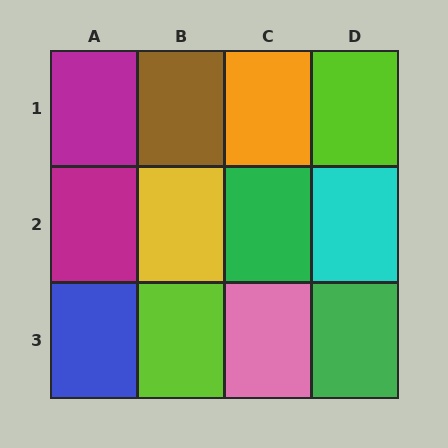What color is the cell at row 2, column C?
Green.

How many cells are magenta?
2 cells are magenta.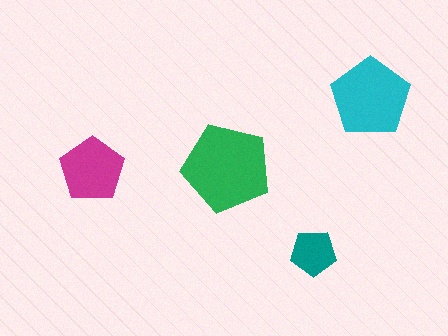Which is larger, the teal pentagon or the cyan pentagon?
The cyan one.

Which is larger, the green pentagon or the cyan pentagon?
The green one.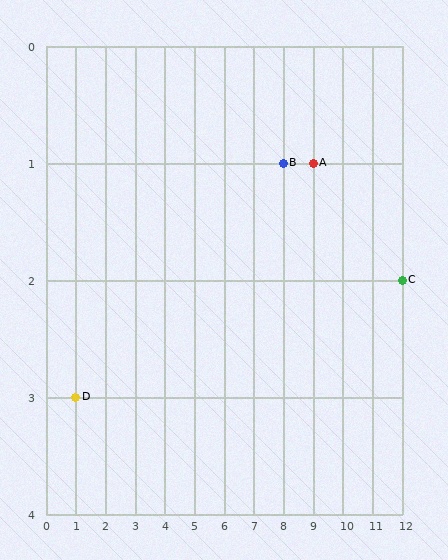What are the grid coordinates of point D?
Point D is at grid coordinates (1, 3).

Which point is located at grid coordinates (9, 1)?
Point A is at (9, 1).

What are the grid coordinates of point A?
Point A is at grid coordinates (9, 1).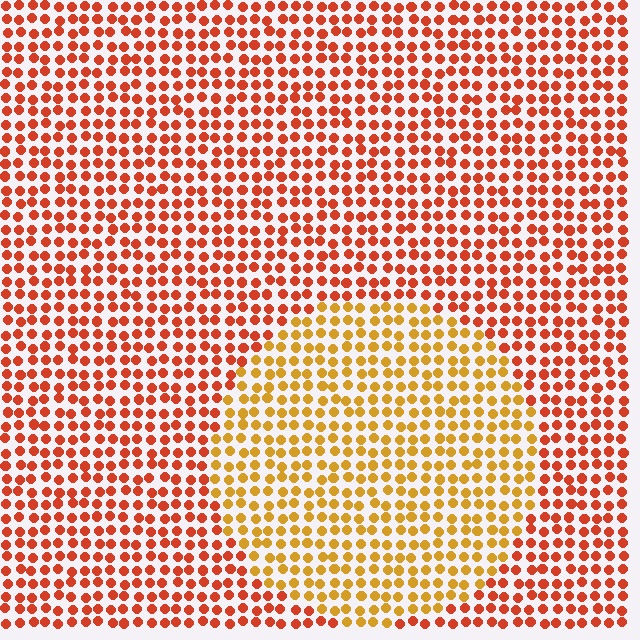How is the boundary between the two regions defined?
The boundary is defined purely by a slight shift in hue (about 33 degrees). Spacing, size, and orientation are identical on both sides.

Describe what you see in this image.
The image is filled with small red elements in a uniform arrangement. A circle-shaped region is visible where the elements are tinted to a slightly different hue, forming a subtle color boundary.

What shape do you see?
I see a circle.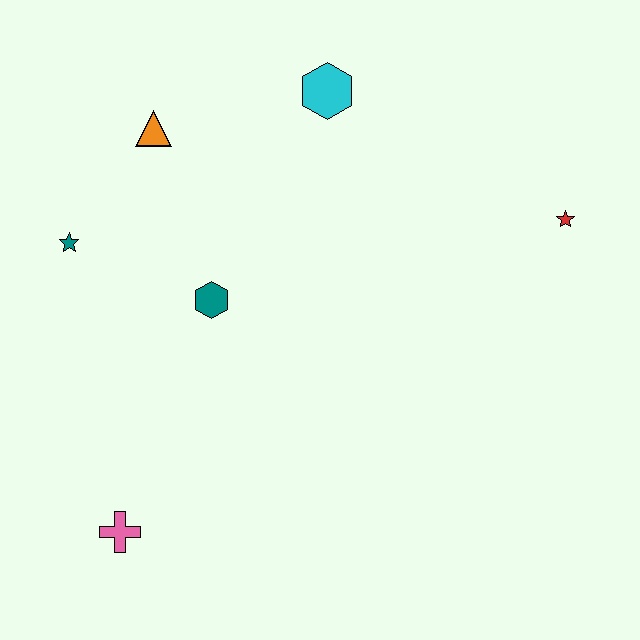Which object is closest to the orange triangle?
The teal star is closest to the orange triangle.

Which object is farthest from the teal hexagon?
The red star is farthest from the teal hexagon.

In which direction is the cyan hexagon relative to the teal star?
The cyan hexagon is to the right of the teal star.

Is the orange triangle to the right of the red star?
No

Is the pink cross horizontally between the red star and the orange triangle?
No